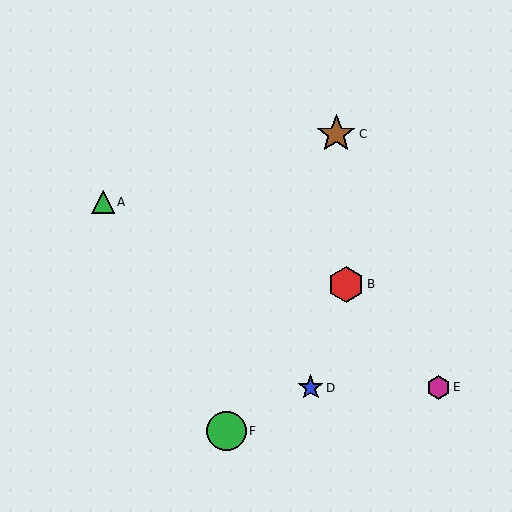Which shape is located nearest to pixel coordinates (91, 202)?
The green triangle (labeled A) at (103, 202) is nearest to that location.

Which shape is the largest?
The green circle (labeled F) is the largest.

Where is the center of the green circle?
The center of the green circle is at (226, 431).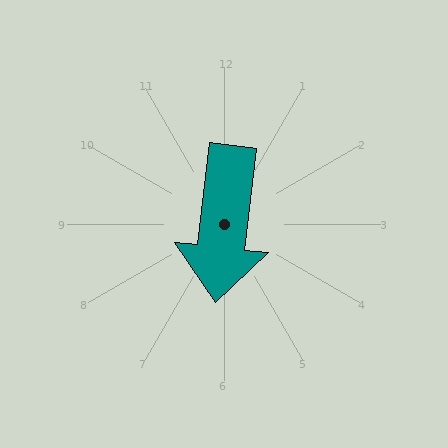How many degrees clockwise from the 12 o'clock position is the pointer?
Approximately 186 degrees.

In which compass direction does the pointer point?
South.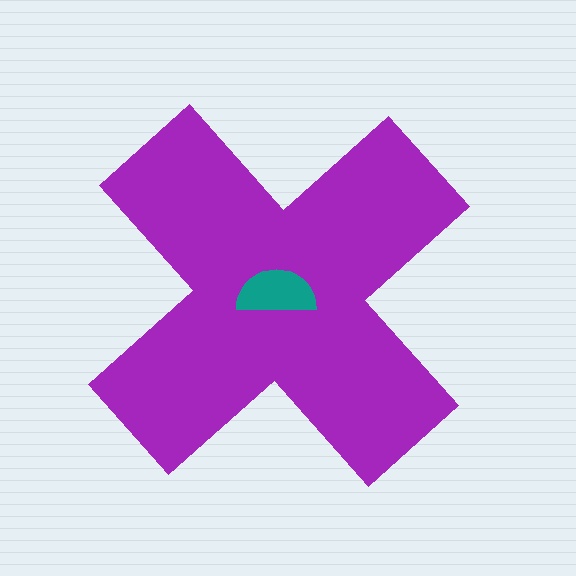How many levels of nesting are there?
2.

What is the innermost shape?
The teal semicircle.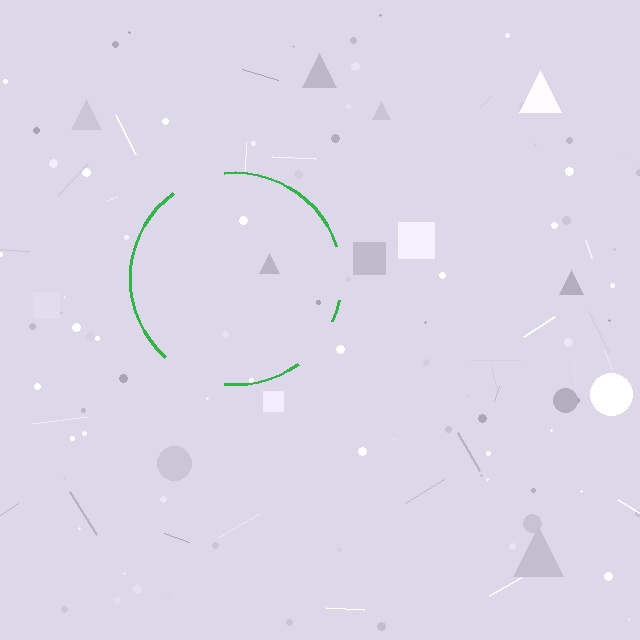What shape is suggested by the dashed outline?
The dashed outline suggests a circle.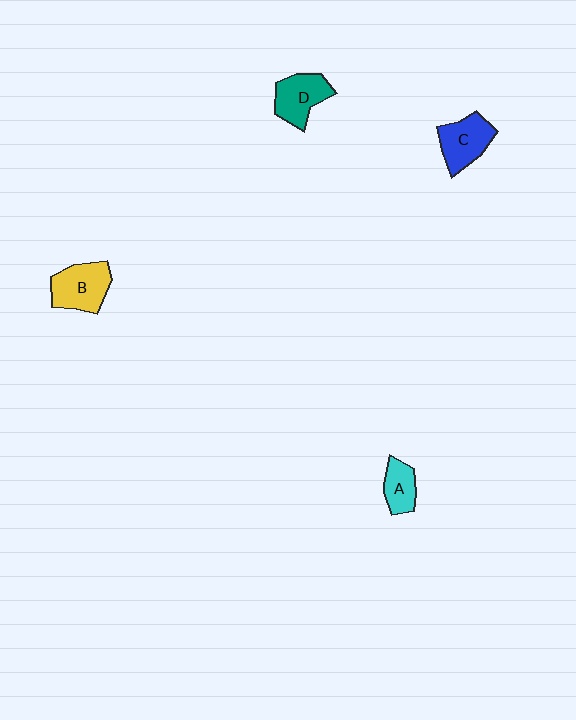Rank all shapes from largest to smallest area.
From largest to smallest: B (yellow), C (blue), D (teal), A (cyan).